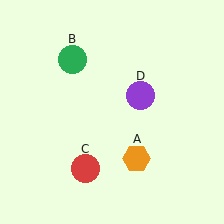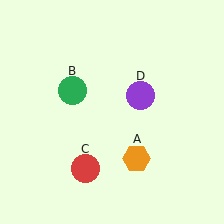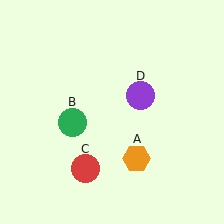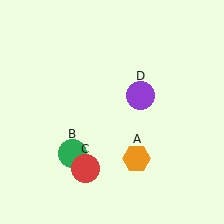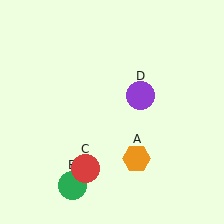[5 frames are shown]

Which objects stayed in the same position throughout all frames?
Orange hexagon (object A) and red circle (object C) and purple circle (object D) remained stationary.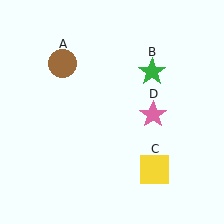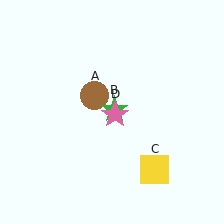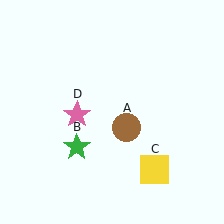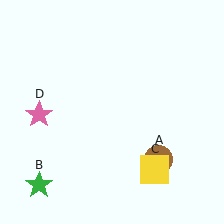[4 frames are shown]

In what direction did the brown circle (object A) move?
The brown circle (object A) moved down and to the right.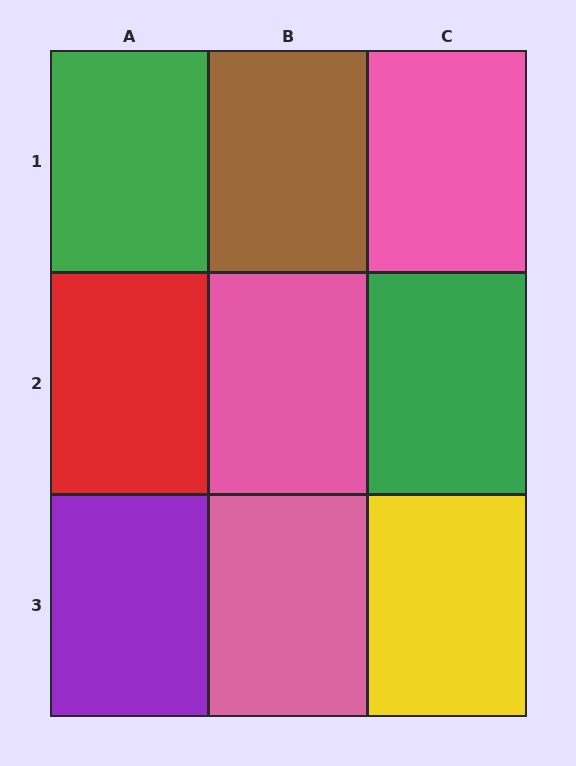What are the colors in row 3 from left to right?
Purple, pink, yellow.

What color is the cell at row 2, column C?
Green.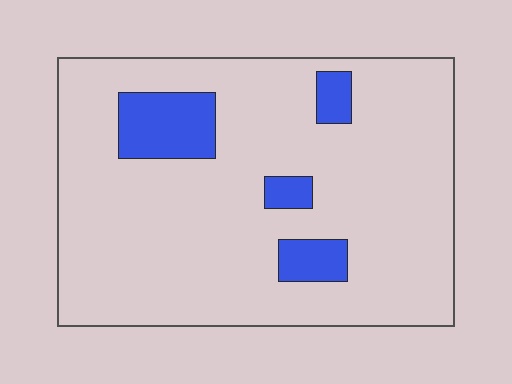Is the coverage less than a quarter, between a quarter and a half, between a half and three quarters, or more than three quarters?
Less than a quarter.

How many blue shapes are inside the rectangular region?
4.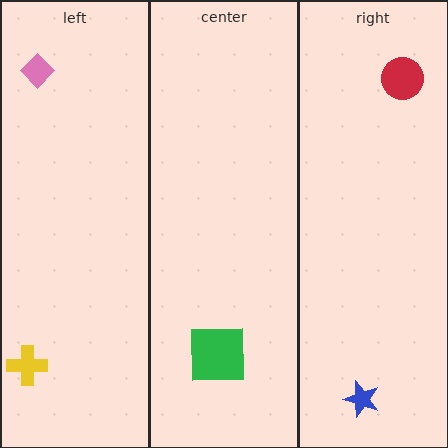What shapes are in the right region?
The blue star, the red circle.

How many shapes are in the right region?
2.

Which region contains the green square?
The center region.